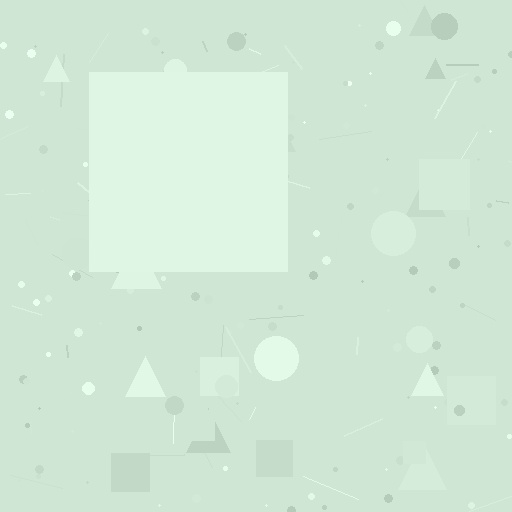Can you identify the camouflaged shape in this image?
The camouflaged shape is a square.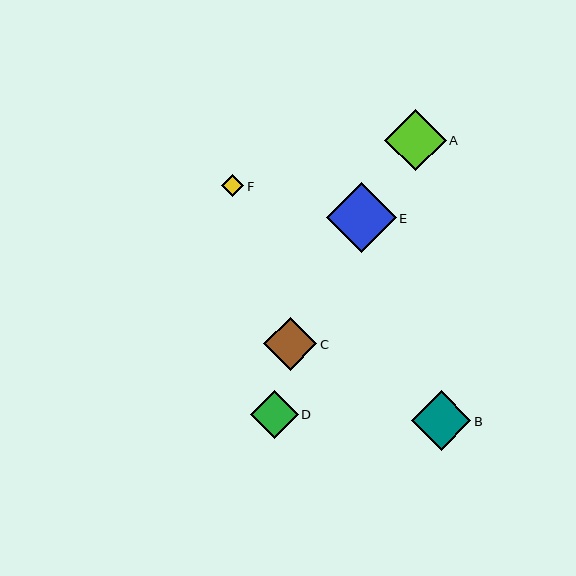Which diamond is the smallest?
Diamond F is the smallest with a size of approximately 22 pixels.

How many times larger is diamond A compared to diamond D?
Diamond A is approximately 1.3 times the size of diamond D.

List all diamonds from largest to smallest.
From largest to smallest: E, A, B, C, D, F.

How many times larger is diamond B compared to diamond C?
Diamond B is approximately 1.1 times the size of diamond C.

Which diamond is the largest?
Diamond E is the largest with a size of approximately 70 pixels.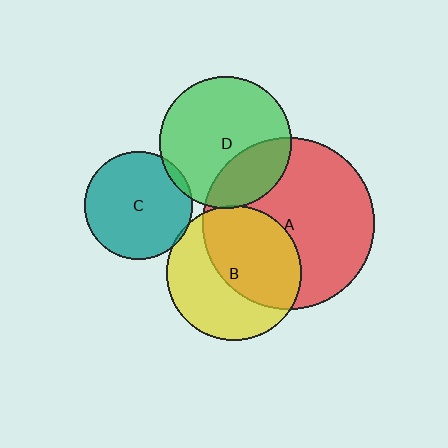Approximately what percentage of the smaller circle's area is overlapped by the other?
Approximately 25%.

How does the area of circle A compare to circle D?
Approximately 1.7 times.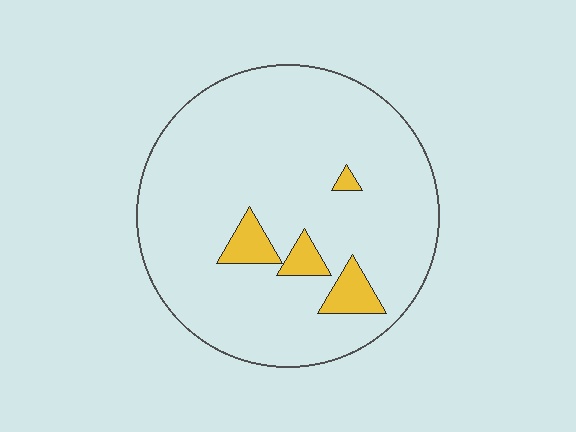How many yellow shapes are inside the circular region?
4.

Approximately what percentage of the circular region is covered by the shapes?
Approximately 10%.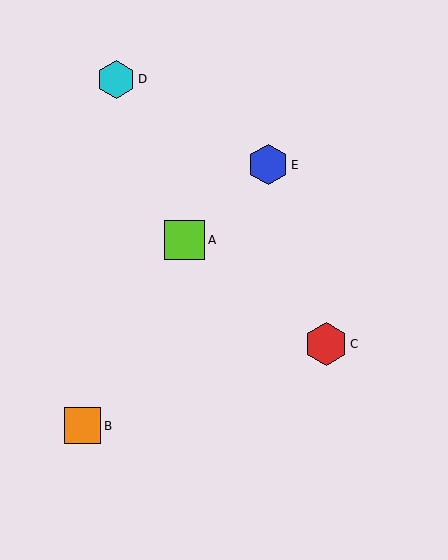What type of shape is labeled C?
Shape C is a red hexagon.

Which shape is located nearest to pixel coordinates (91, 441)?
The orange square (labeled B) at (83, 426) is nearest to that location.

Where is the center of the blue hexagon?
The center of the blue hexagon is at (268, 165).